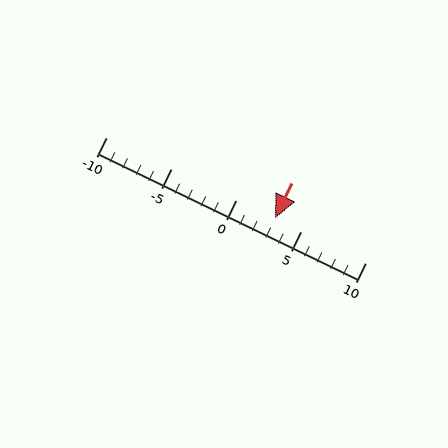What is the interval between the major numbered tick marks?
The major tick marks are spaced 5 units apart.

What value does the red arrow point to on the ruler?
The red arrow points to approximately 3.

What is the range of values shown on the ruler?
The ruler shows values from -10 to 10.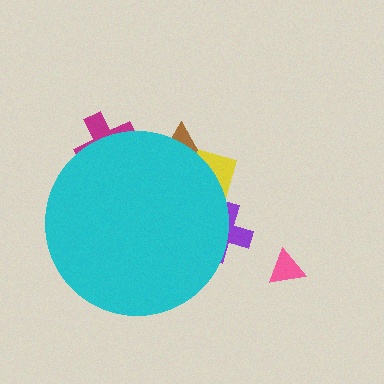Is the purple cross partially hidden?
Yes, the purple cross is partially hidden behind the cyan circle.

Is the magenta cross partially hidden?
Yes, the magenta cross is partially hidden behind the cyan circle.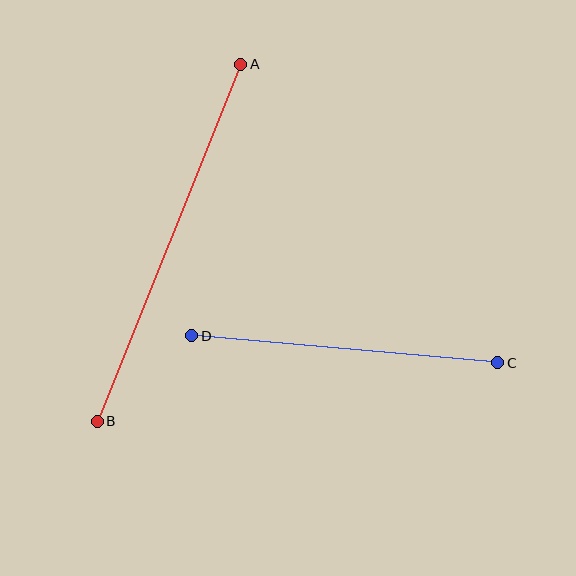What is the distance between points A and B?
The distance is approximately 385 pixels.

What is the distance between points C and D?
The distance is approximately 308 pixels.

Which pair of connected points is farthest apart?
Points A and B are farthest apart.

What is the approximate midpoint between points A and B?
The midpoint is at approximately (169, 243) pixels.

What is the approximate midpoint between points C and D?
The midpoint is at approximately (345, 349) pixels.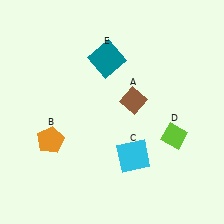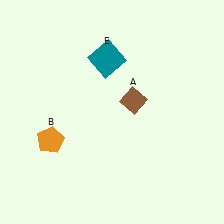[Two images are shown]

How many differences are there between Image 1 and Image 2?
There are 2 differences between the two images.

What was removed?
The lime diamond (D), the cyan square (C) were removed in Image 2.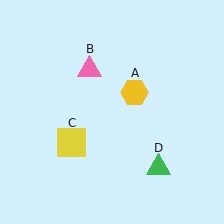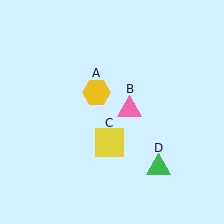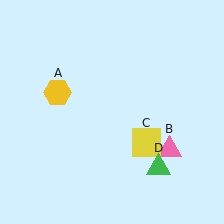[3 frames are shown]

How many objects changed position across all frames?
3 objects changed position: yellow hexagon (object A), pink triangle (object B), yellow square (object C).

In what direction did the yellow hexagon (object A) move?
The yellow hexagon (object A) moved left.